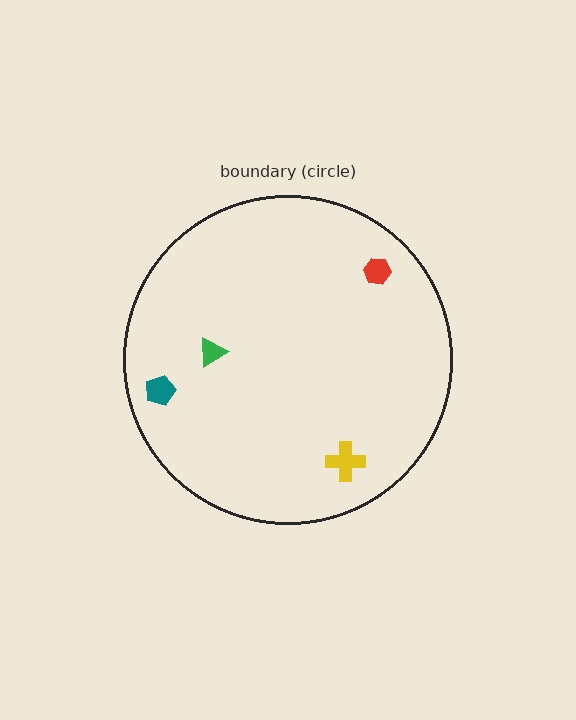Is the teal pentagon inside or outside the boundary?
Inside.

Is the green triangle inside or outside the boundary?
Inside.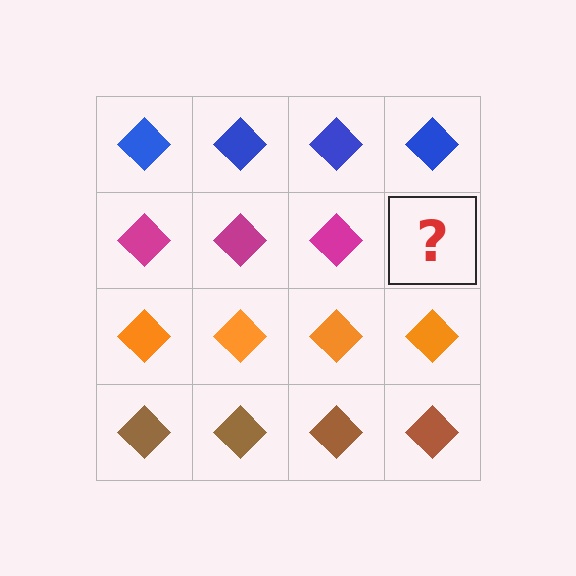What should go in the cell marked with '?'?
The missing cell should contain a magenta diamond.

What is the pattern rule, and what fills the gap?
The rule is that each row has a consistent color. The gap should be filled with a magenta diamond.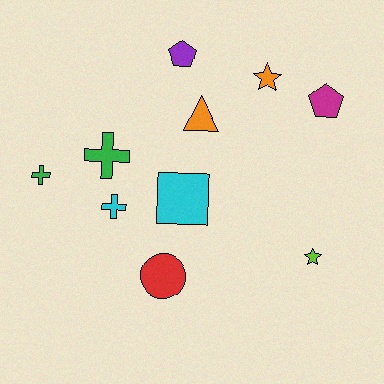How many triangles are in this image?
There is 1 triangle.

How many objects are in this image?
There are 10 objects.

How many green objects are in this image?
There are 2 green objects.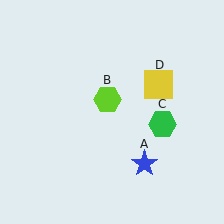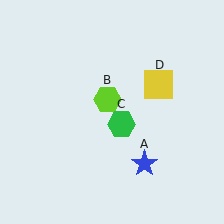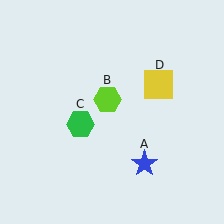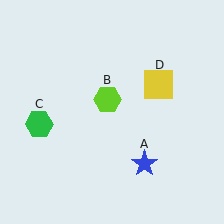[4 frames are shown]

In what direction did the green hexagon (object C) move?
The green hexagon (object C) moved left.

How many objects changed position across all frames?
1 object changed position: green hexagon (object C).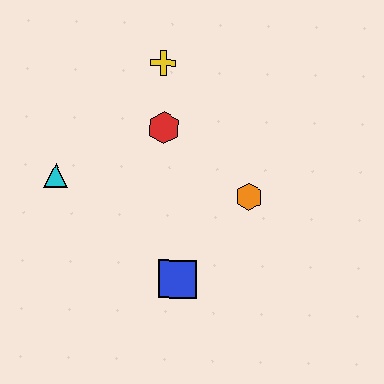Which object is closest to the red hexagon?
The yellow cross is closest to the red hexagon.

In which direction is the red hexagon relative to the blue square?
The red hexagon is above the blue square.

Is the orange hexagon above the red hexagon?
No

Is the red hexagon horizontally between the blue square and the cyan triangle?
Yes